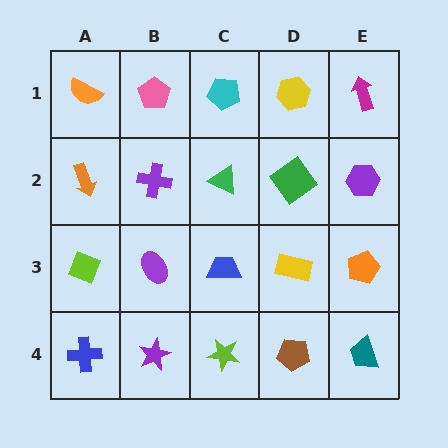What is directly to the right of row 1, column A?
A pink pentagon.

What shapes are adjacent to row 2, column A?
An orange semicircle (row 1, column A), a lime diamond (row 3, column A), a purple cross (row 2, column B).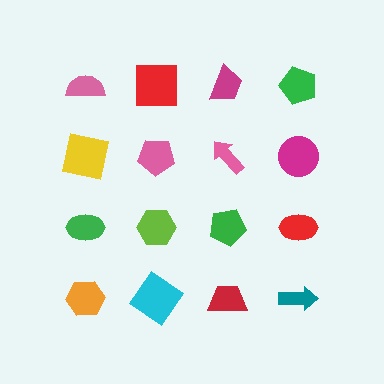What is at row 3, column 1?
A green ellipse.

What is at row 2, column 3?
A pink arrow.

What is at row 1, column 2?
A red square.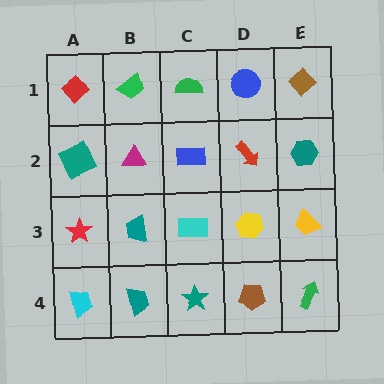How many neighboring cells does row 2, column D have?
4.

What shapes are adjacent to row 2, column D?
A blue circle (row 1, column D), a yellow hexagon (row 3, column D), a blue rectangle (row 2, column C), a teal hexagon (row 2, column E).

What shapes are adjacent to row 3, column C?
A blue rectangle (row 2, column C), a teal star (row 4, column C), a teal trapezoid (row 3, column B), a yellow hexagon (row 3, column D).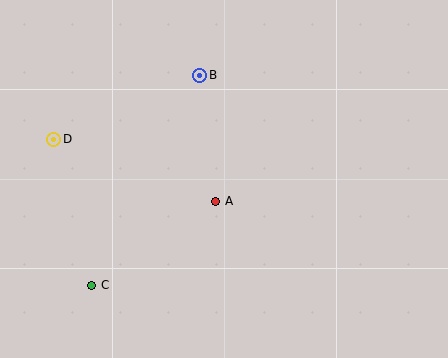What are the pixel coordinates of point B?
Point B is at (200, 75).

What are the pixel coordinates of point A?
Point A is at (215, 201).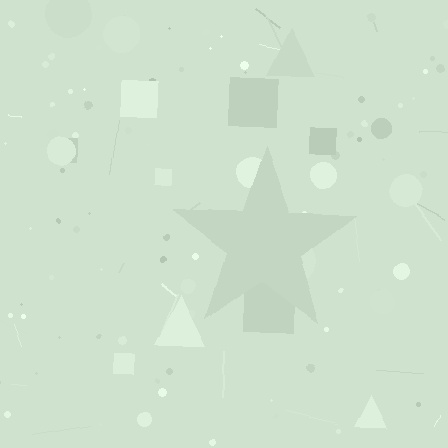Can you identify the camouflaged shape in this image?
The camouflaged shape is a star.